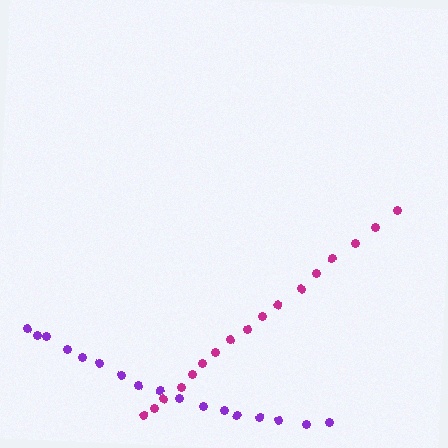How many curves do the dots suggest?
There are 2 distinct paths.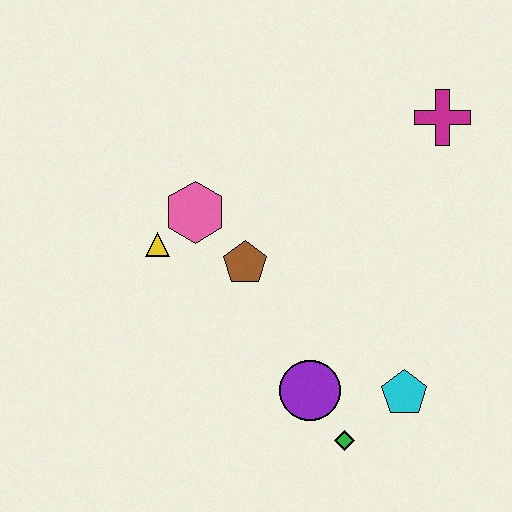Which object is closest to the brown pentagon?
The pink hexagon is closest to the brown pentagon.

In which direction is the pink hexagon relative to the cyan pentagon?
The pink hexagon is to the left of the cyan pentagon.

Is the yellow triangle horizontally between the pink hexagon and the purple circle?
No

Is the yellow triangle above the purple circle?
Yes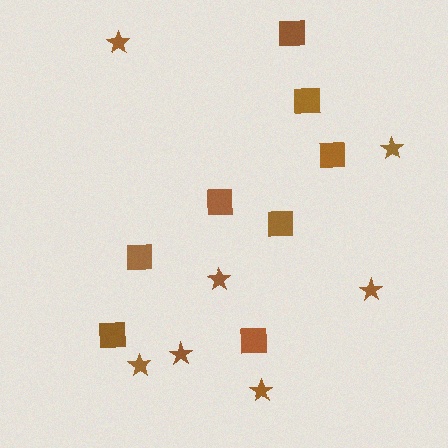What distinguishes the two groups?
There are 2 groups: one group of squares (8) and one group of stars (7).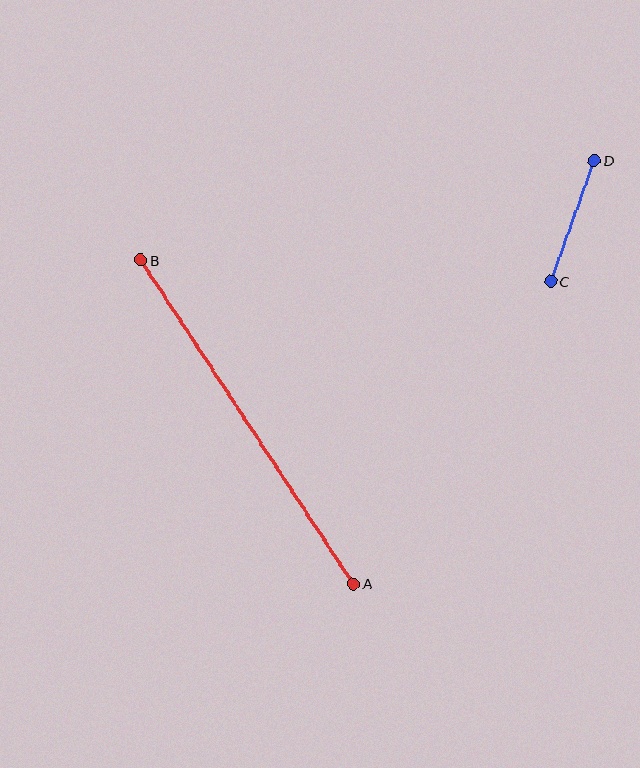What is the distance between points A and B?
The distance is approximately 387 pixels.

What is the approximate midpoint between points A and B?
The midpoint is at approximately (247, 422) pixels.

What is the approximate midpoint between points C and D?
The midpoint is at approximately (573, 221) pixels.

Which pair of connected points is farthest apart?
Points A and B are farthest apart.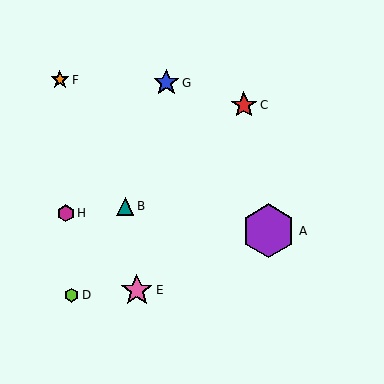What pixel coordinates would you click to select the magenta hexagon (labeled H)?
Click at (66, 213) to select the magenta hexagon H.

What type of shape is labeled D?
Shape D is a lime hexagon.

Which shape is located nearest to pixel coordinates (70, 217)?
The magenta hexagon (labeled H) at (66, 213) is nearest to that location.